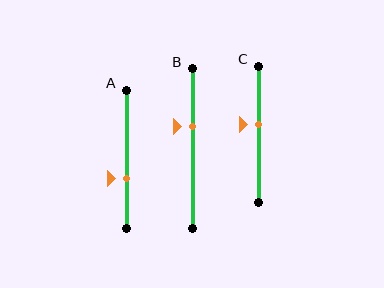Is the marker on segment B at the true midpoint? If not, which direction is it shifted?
No, the marker on segment B is shifted upward by about 14% of the segment length.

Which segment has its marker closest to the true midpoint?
Segment C has its marker closest to the true midpoint.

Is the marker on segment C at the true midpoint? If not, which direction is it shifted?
No, the marker on segment C is shifted upward by about 7% of the segment length.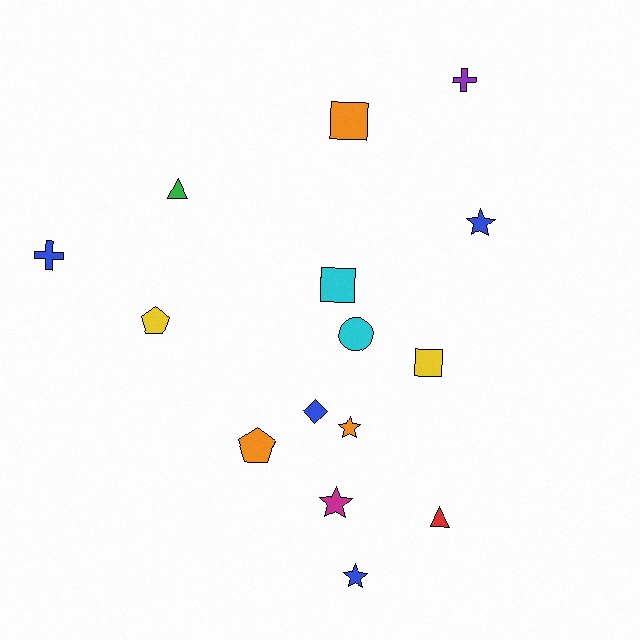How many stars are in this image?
There are 4 stars.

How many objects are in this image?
There are 15 objects.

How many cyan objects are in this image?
There are 2 cyan objects.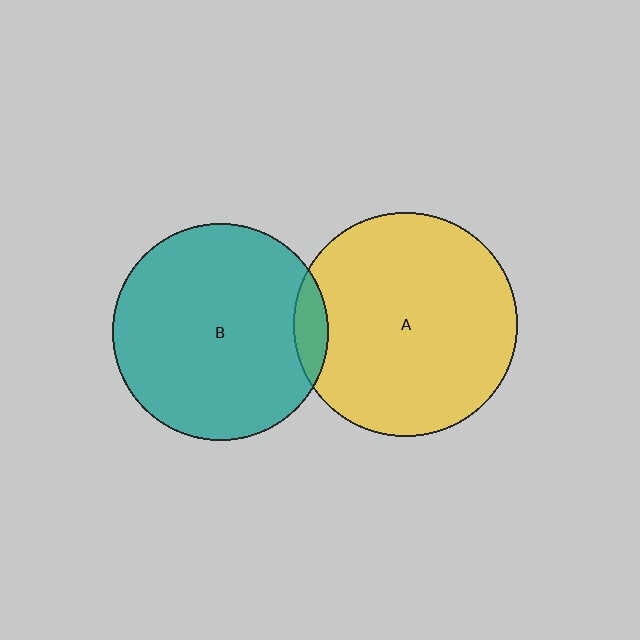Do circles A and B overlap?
Yes.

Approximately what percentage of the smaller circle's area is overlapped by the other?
Approximately 10%.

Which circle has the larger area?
Circle A (yellow).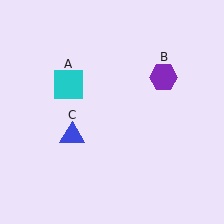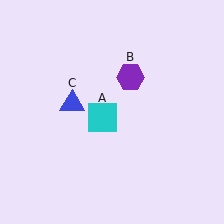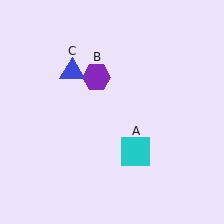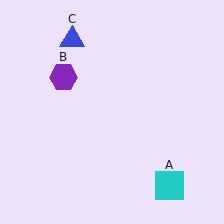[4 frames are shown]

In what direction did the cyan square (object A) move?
The cyan square (object A) moved down and to the right.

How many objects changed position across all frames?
3 objects changed position: cyan square (object A), purple hexagon (object B), blue triangle (object C).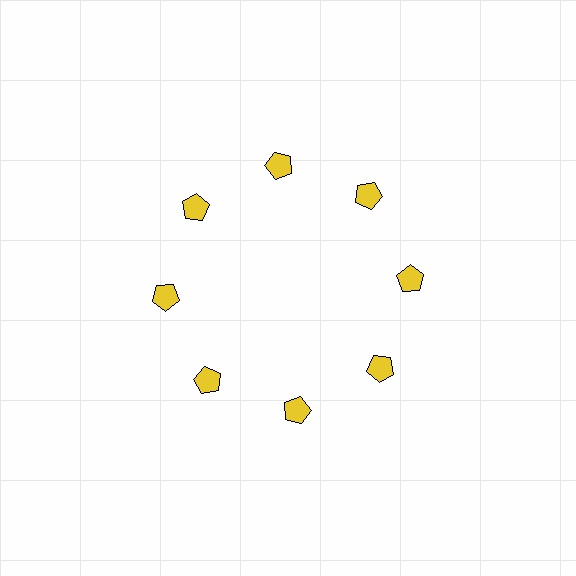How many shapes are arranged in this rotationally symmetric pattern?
There are 8 shapes, arranged in 8 groups of 1.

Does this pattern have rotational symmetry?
Yes, this pattern has 8-fold rotational symmetry. It looks the same after rotating 45 degrees around the center.